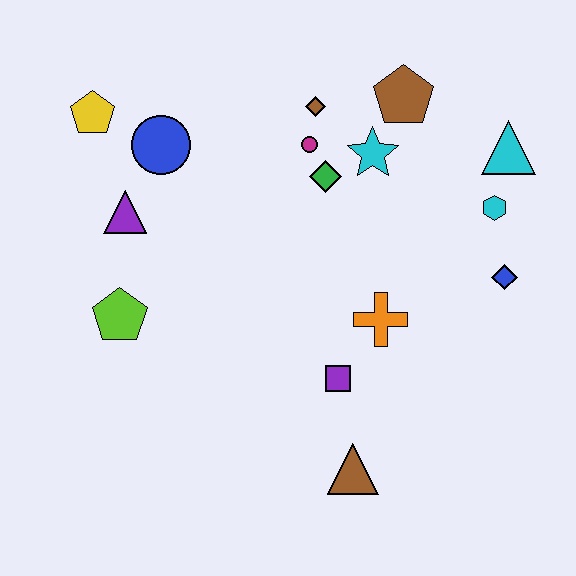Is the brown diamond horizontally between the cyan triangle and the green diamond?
No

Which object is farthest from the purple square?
The yellow pentagon is farthest from the purple square.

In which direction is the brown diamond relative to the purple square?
The brown diamond is above the purple square.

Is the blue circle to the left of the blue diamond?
Yes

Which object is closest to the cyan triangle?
The cyan hexagon is closest to the cyan triangle.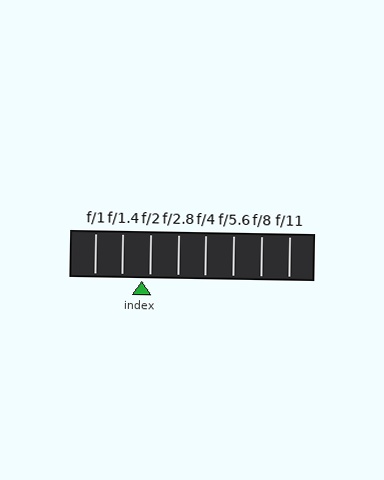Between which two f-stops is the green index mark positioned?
The index mark is between f/1.4 and f/2.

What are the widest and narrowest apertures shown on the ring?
The widest aperture shown is f/1 and the narrowest is f/11.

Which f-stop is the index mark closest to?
The index mark is closest to f/2.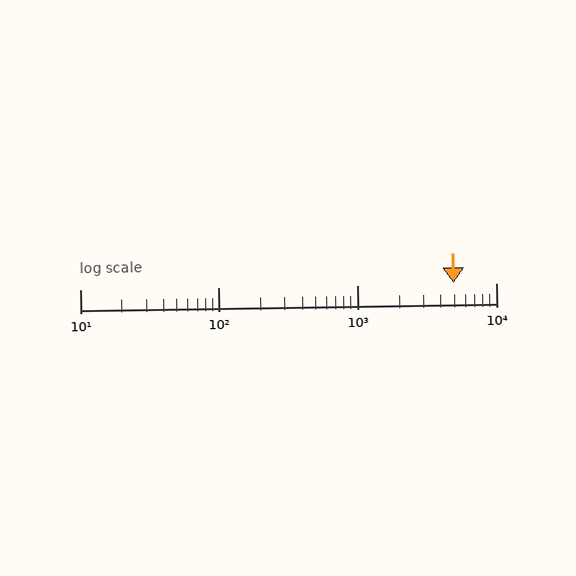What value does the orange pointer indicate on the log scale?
The pointer indicates approximately 4900.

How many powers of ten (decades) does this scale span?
The scale spans 3 decades, from 10 to 10000.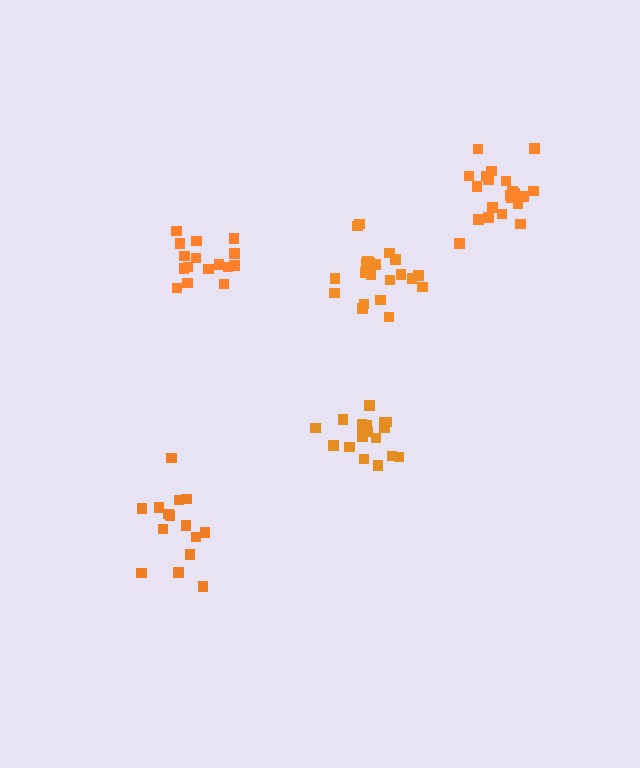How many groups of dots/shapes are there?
There are 5 groups.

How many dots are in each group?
Group 1: 16 dots, Group 2: 19 dots, Group 3: 15 dots, Group 4: 21 dots, Group 5: 21 dots (92 total).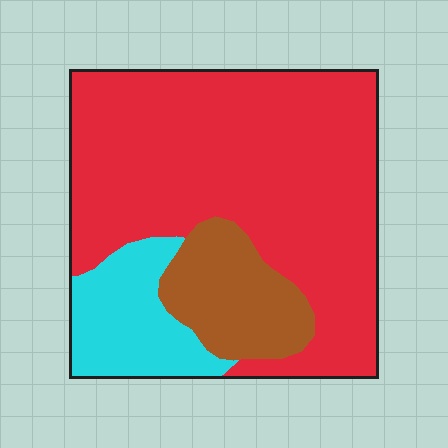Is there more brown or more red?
Red.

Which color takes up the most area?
Red, at roughly 70%.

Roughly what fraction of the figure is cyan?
Cyan takes up about one sixth (1/6) of the figure.